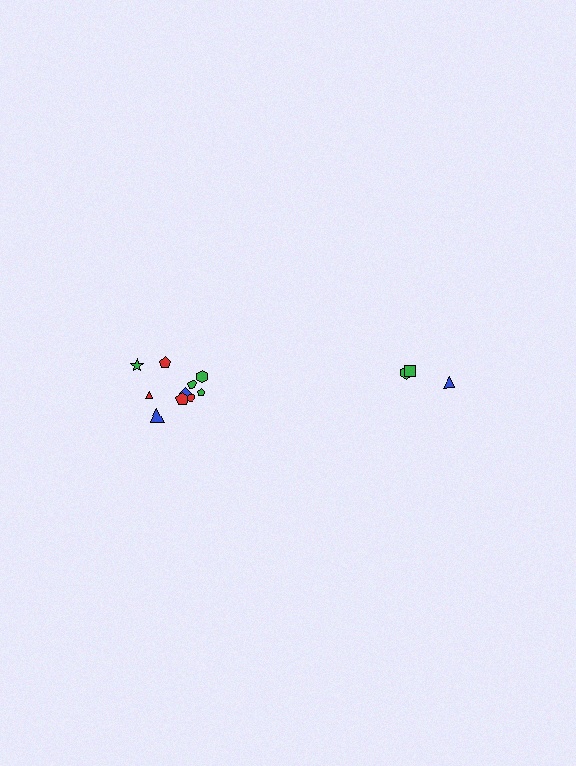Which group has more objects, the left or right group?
The left group.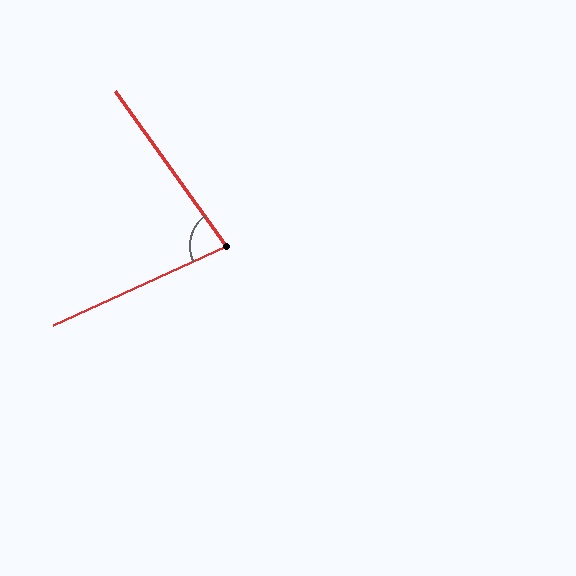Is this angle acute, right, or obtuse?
It is acute.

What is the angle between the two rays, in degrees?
Approximately 79 degrees.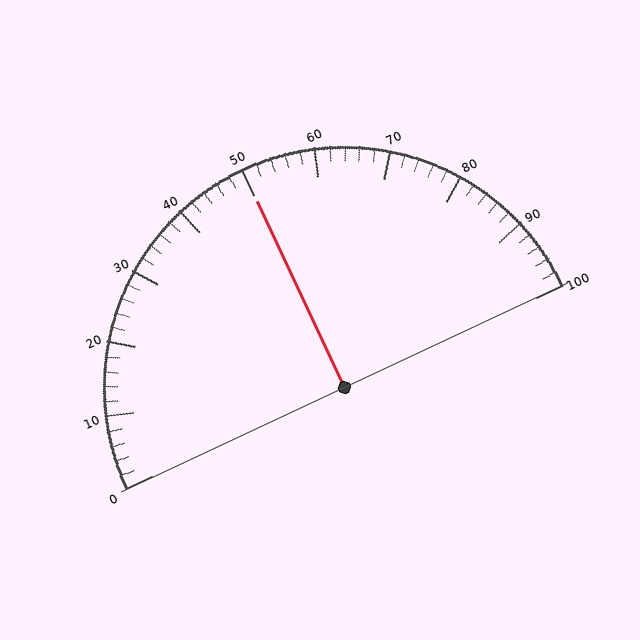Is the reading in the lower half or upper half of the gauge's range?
The reading is in the upper half of the range (0 to 100).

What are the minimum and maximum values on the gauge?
The gauge ranges from 0 to 100.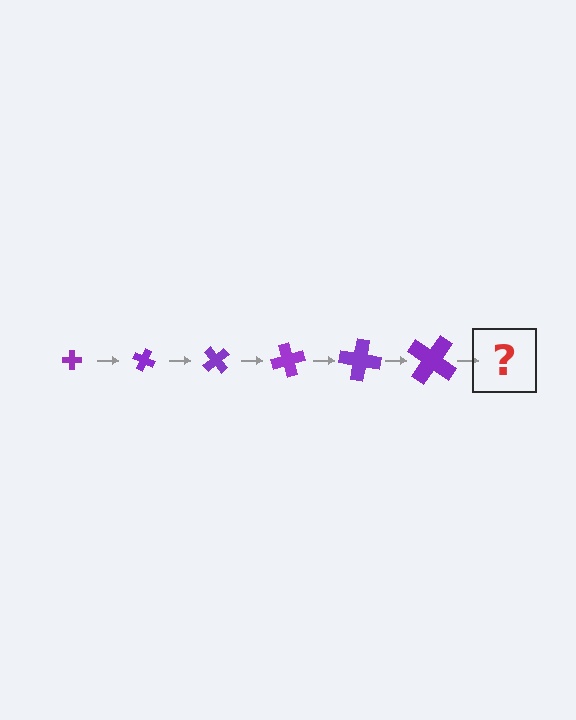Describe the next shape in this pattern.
It should be a cross, larger than the previous one and rotated 150 degrees from the start.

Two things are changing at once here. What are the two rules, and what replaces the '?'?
The two rules are that the cross grows larger each step and it rotates 25 degrees each step. The '?' should be a cross, larger than the previous one and rotated 150 degrees from the start.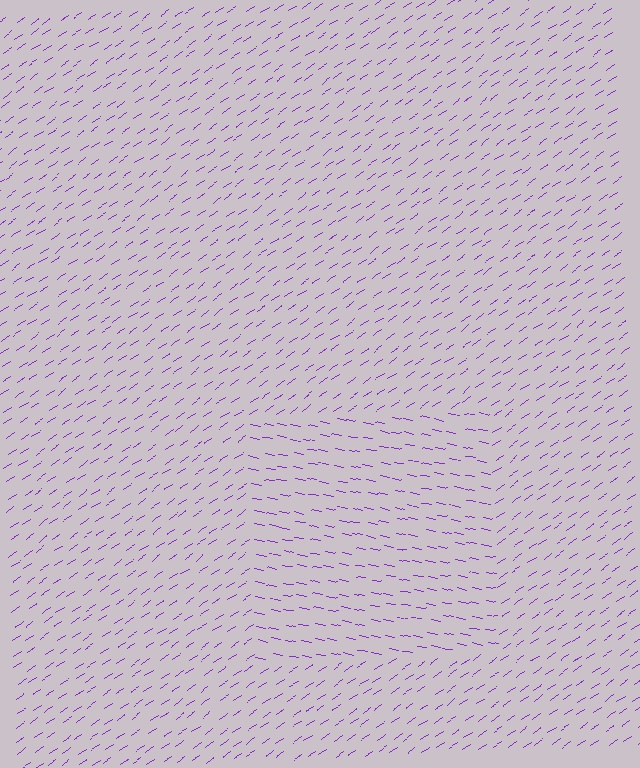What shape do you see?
I see a rectangle.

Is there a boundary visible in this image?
Yes, there is a texture boundary formed by a change in line orientation.